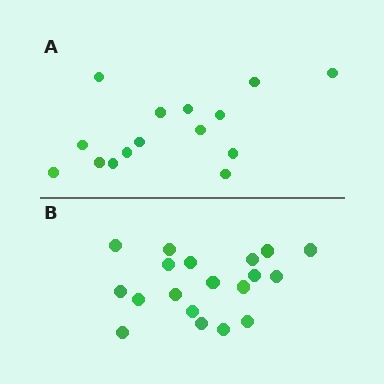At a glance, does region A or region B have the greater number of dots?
Region B (the bottom region) has more dots.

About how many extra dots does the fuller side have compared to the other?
Region B has about 4 more dots than region A.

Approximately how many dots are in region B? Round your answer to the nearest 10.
About 20 dots. (The exact count is 19, which rounds to 20.)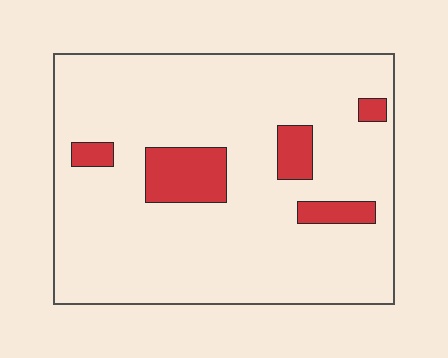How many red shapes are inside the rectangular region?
5.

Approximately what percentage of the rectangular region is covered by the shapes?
Approximately 10%.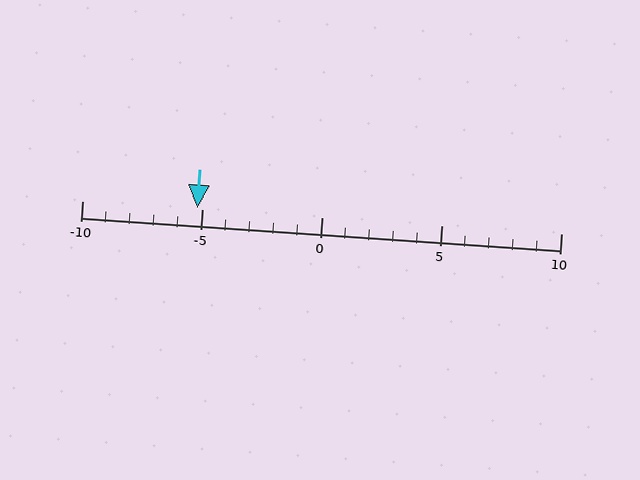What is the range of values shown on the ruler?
The ruler shows values from -10 to 10.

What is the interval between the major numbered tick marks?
The major tick marks are spaced 5 units apart.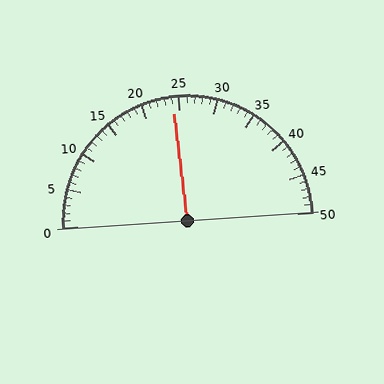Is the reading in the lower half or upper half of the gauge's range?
The reading is in the lower half of the range (0 to 50).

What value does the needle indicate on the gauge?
The needle indicates approximately 24.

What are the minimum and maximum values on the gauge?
The gauge ranges from 0 to 50.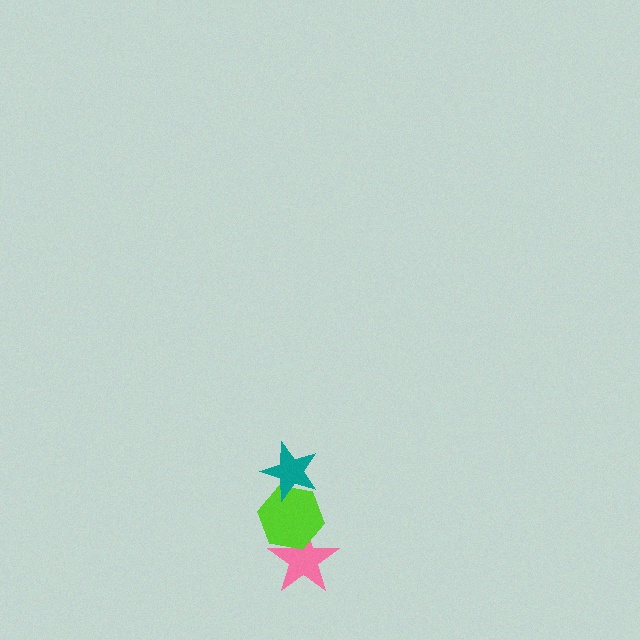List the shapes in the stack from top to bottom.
From top to bottom: the teal star, the lime hexagon, the pink star.